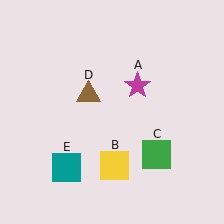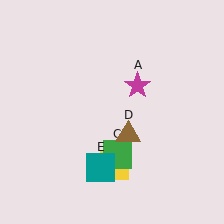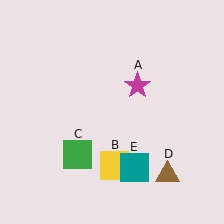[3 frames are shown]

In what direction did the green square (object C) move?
The green square (object C) moved left.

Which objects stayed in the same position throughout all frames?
Magenta star (object A) and yellow square (object B) remained stationary.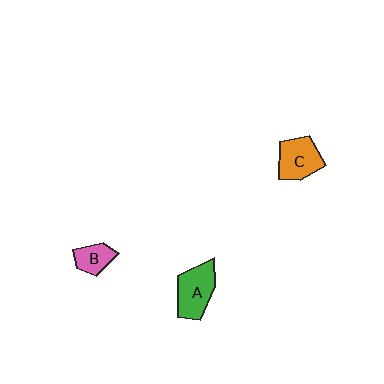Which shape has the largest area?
Shape A (green).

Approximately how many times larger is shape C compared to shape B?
Approximately 1.6 times.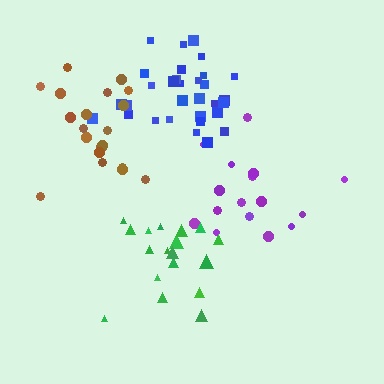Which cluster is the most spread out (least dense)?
Purple.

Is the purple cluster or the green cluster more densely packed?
Green.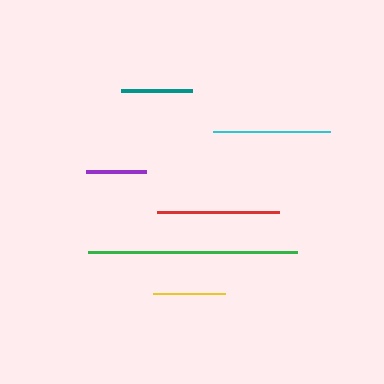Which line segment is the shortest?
The purple line is the shortest at approximately 60 pixels.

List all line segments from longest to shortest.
From longest to shortest: green, red, cyan, yellow, teal, purple.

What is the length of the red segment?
The red segment is approximately 122 pixels long.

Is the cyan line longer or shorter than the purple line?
The cyan line is longer than the purple line.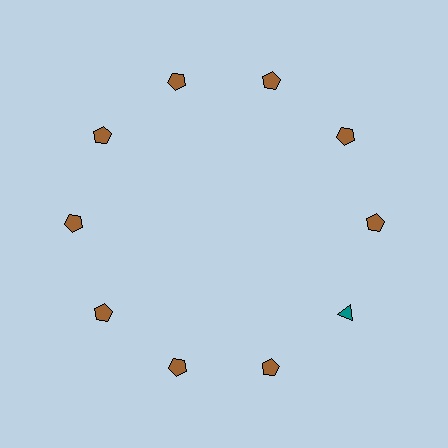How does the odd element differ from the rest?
It differs in both color (teal instead of brown) and shape (triangle instead of pentagon).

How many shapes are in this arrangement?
There are 10 shapes arranged in a ring pattern.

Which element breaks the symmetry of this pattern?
The teal triangle at roughly the 4 o'clock position breaks the symmetry. All other shapes are brown pentagons.